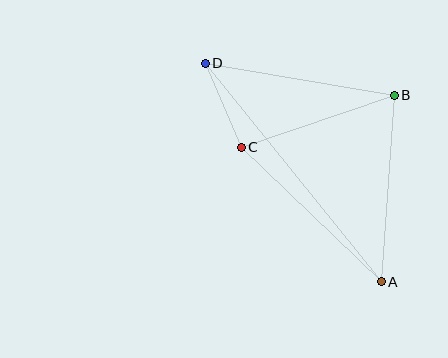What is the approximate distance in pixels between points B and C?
The distance between B and C is approximately 161 pixels.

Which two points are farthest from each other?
Points A and D are farthest from each other.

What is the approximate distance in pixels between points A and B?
The distance between A and B is approximately 187 pixels.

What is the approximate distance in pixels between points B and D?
The distance between B and D is approximately 192 pixels.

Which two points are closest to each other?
Points C and D are closest to each other.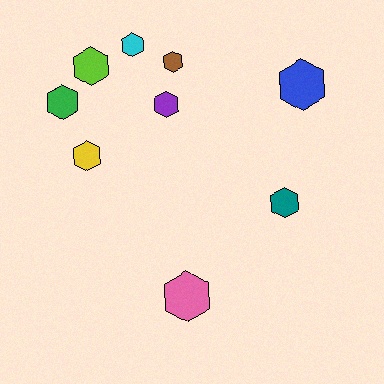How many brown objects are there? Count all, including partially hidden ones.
There is 1 brown object.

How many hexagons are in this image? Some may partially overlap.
There are 9 hexagons.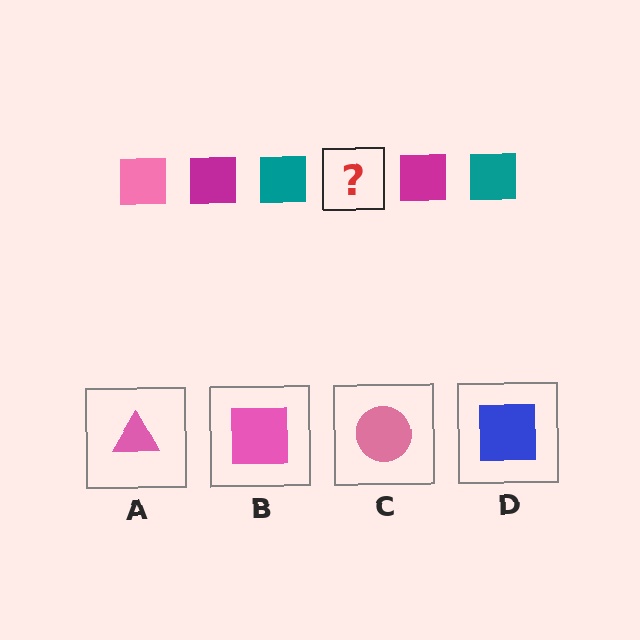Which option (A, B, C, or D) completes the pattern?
B.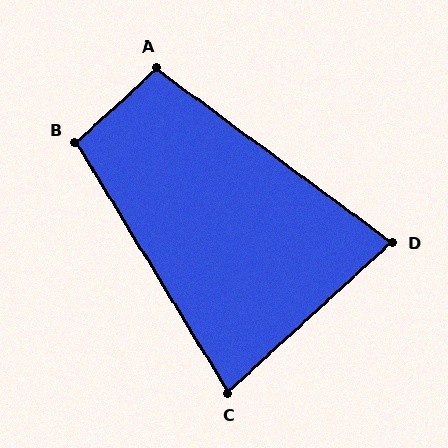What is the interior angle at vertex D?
Approximately 79 degrees (acute).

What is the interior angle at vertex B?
Approximately 101 degrees (obtuse).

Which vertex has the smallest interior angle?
C, at approximately 79 degrees.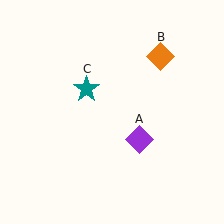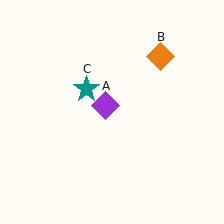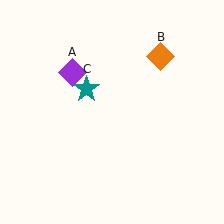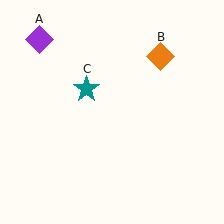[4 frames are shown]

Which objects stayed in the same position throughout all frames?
Orange diamond (object B) and teal star (object C) remained stationary.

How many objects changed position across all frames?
1 object changed position: purple diamond (object A).